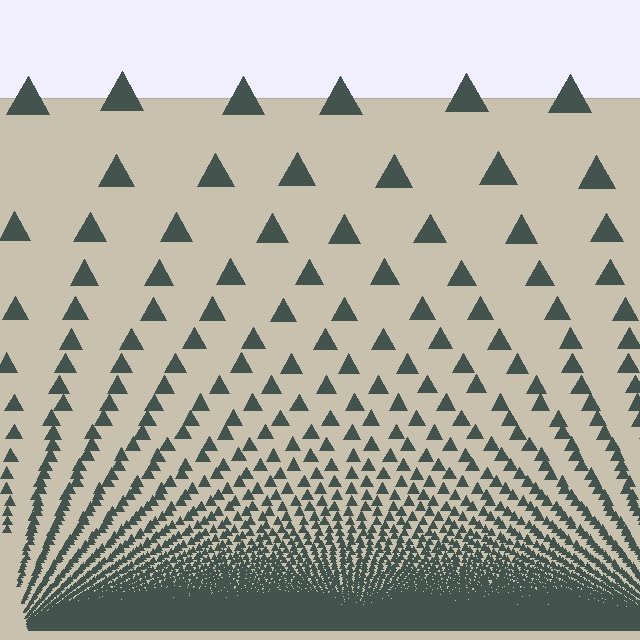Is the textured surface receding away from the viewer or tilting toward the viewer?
The surface appears to tilt toward the viewer. Texture elements get larger and sparser toward the top.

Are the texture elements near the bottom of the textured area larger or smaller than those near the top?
Smaller. The gradient is inverted — elements near the bottom are smaller and denser.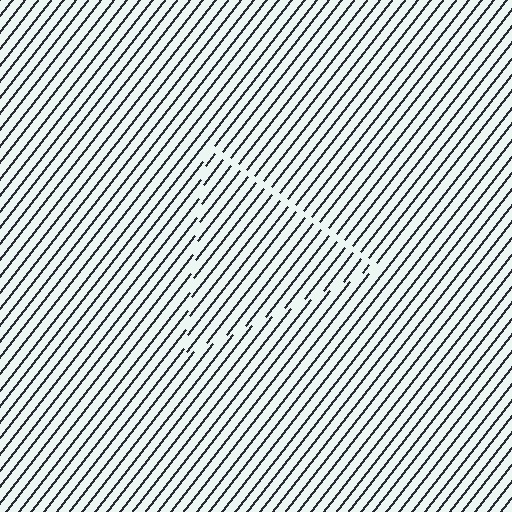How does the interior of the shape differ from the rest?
The interior of the shape contains the same grating, shifted by half a period — the contour is defined by the phase discontinuity where line-ends from the inner and outer gratings abut.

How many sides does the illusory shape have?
3 sides — the line-ends trace a triangle.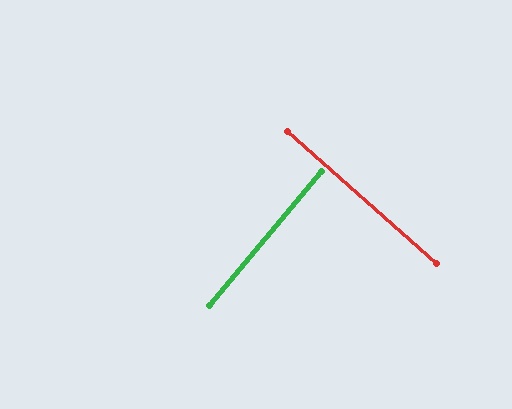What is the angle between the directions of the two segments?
Approximately 89 degrees.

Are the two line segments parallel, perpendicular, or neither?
Perpendicular — they meet at approximately 89°.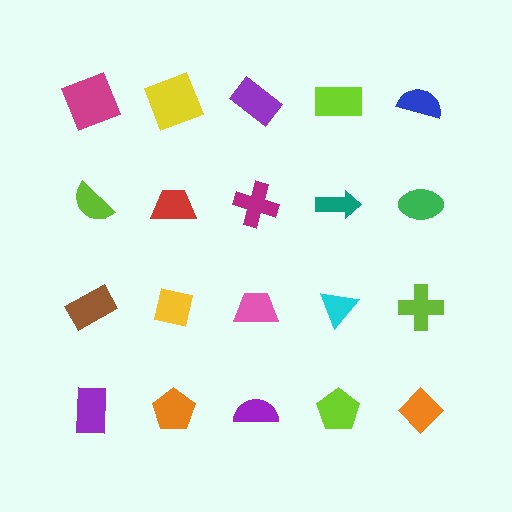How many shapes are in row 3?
5 shapes.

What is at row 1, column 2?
A yellow square.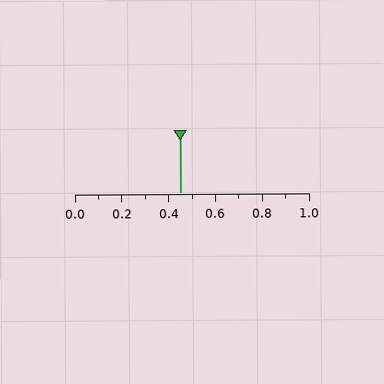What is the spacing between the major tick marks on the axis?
The major ticks are spaced 0.2 apart.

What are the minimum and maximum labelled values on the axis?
The axis runs from 0.0 to 1.0.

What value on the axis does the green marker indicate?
The marker indicates approximately 0.45.